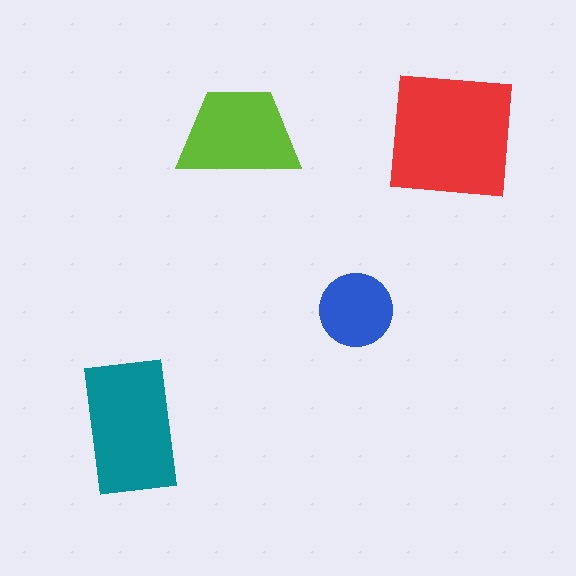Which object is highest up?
The lime trapezoid is topmost.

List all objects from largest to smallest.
The red square, the teal rectangle, the lime trapezoid, the blue circle.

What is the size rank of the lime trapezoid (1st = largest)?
3rd.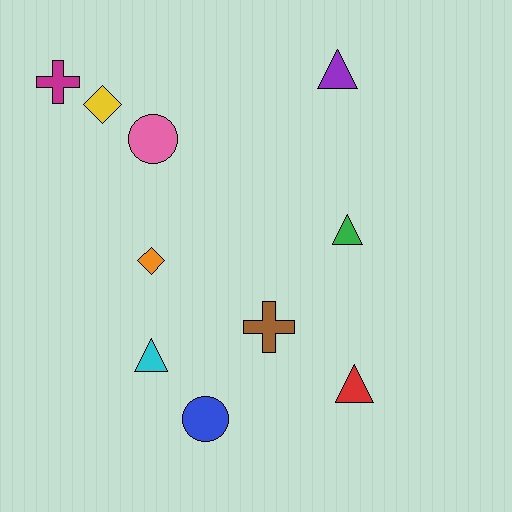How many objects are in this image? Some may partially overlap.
There are 10 objects.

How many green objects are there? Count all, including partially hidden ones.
There is 1 green object.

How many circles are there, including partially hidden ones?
There are 2 circles.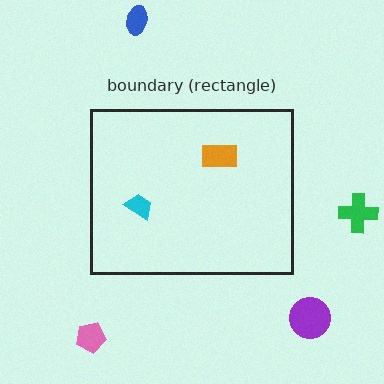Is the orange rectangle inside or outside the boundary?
Inside.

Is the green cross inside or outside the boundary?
Outside.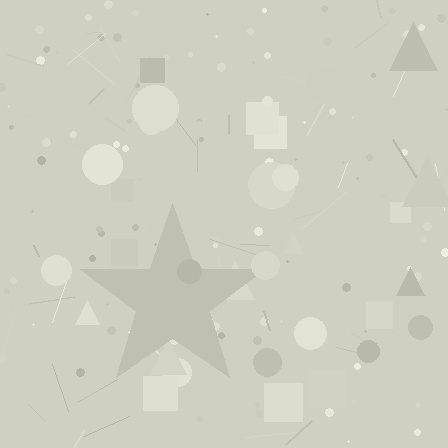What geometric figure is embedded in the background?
A star is embedded in the background.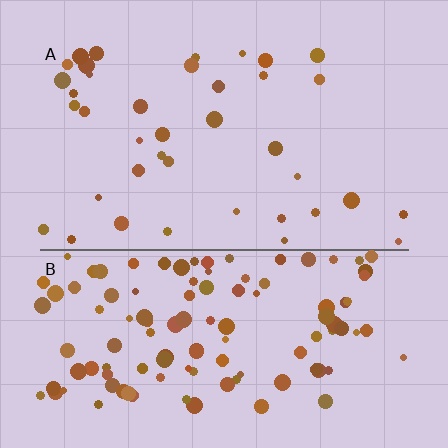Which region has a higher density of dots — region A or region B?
B (the bottom).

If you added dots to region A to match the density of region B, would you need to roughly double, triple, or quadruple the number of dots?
Approximately triple.